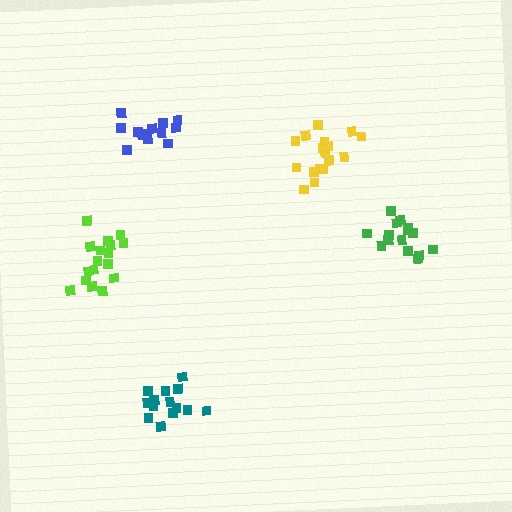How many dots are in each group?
Group 1: 17 dots, Group 2: 14 dots, Group 3: 14 dots, Group 4: 15 dots, Group 5: 17 dots (77 total).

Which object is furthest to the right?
The green cluster is rightmost.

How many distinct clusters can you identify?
There are 5 distinct clusters.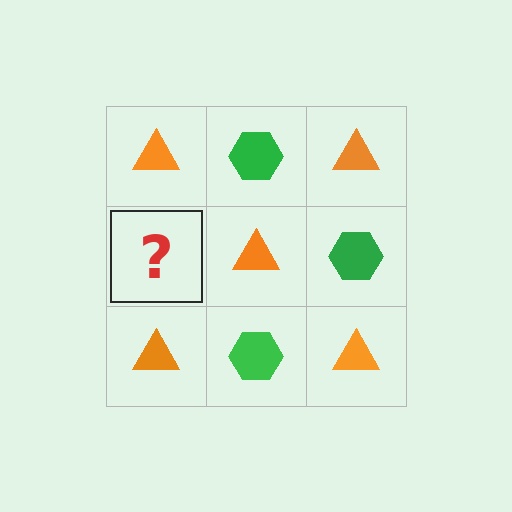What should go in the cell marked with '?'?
The missing cell should contain a green hexagon.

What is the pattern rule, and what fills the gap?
The rule is that it alternates orange triangle and green hexagon in a checkerboard pattern. The gap should be filled with a green hexagon.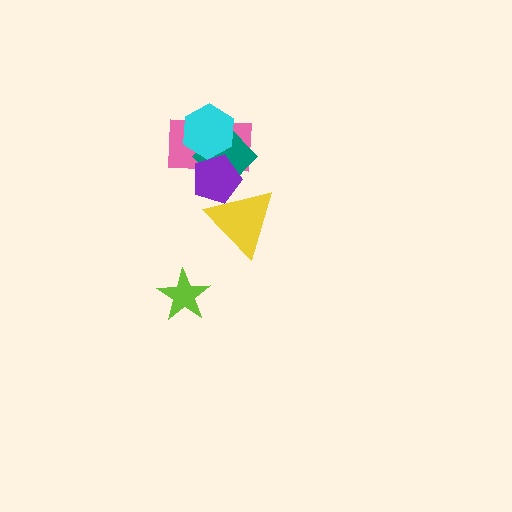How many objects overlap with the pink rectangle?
3 objects overlap with the pink rectangle.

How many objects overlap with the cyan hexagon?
2 objects overlap with the cyan hexagon.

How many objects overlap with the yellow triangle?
1 object overlaps with the yellow triangle.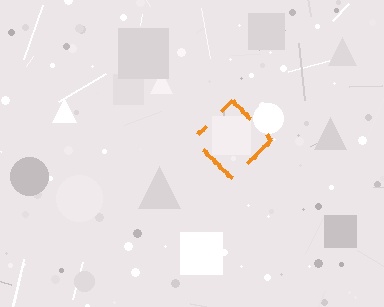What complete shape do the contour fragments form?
The contour fragments form a diamond.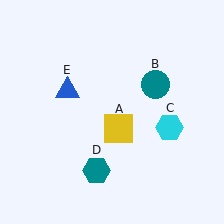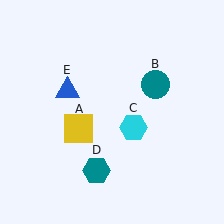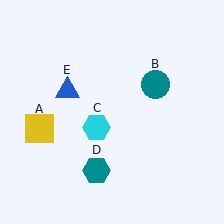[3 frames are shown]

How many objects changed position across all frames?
2 objects changed position: yellow square (object A), cyan hexagon (object C).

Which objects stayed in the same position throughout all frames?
Teal circle (object B) and teal hexagon (object D) and blue triangle (object E) remained stationary.